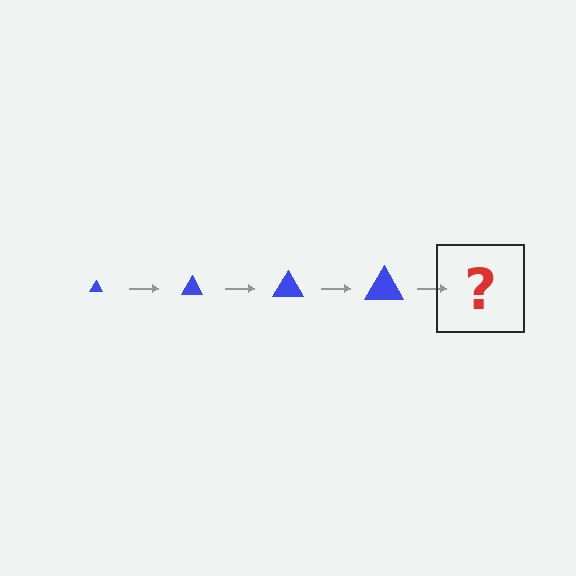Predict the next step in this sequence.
The next step is a blue triangle, larger than the previous one.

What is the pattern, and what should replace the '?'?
The pattern is that the triangle gets progressively larger each step. The '?' should be a blue triangle, larger than the previous one.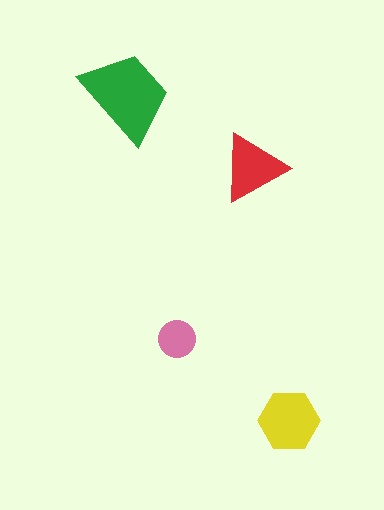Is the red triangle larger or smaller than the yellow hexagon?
Smaller.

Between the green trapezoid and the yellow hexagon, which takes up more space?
The green trapezoid.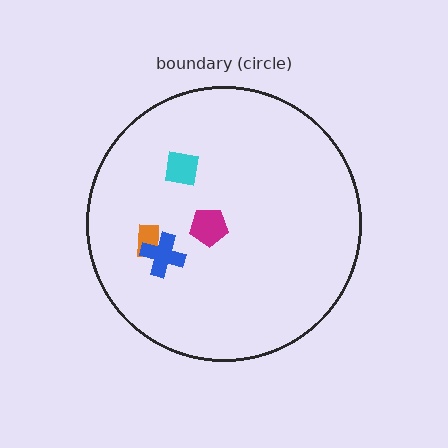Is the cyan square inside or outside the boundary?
Inside.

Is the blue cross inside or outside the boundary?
Inside.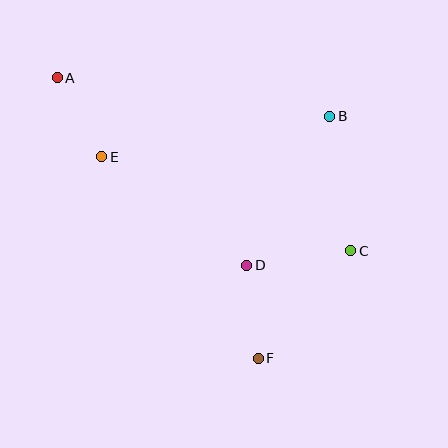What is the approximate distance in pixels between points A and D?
The distance between A and D is approximately 267 pixels.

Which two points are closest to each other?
Points A and E are closest to each other.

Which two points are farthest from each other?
Points A and F are farthest from each other.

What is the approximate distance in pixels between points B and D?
The distance between B and D is approximately 171 pixels.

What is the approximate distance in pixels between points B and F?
The distance between B and F is approximately 252 pixels.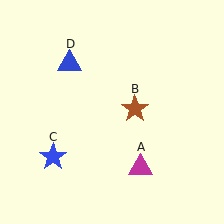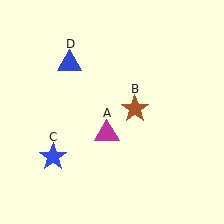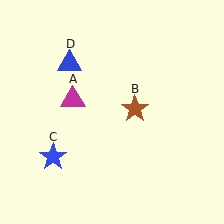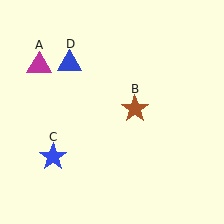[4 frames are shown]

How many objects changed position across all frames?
1 object changed position: magenta triangle (object A).